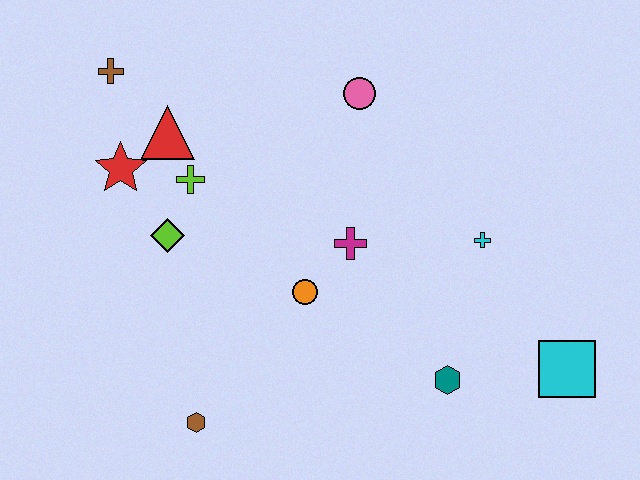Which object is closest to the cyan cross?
The magenta cross is closest to the cyan cross.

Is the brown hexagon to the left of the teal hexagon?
Yes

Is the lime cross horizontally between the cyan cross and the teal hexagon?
No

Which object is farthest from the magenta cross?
The brown cross is farthest from the magenta cross.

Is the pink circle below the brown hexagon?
No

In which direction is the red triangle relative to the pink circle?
The red triangle is to the left of the pink circle.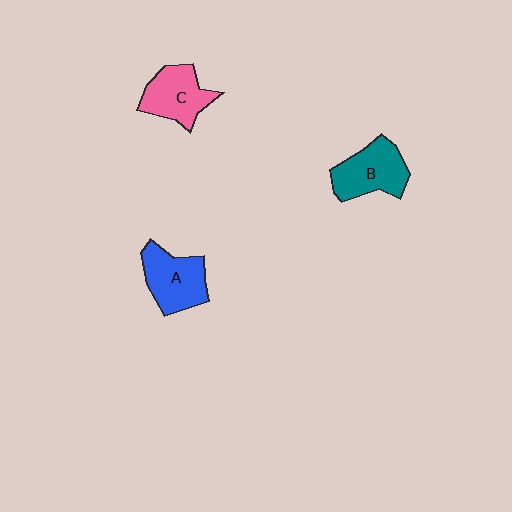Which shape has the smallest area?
Shape C (pink).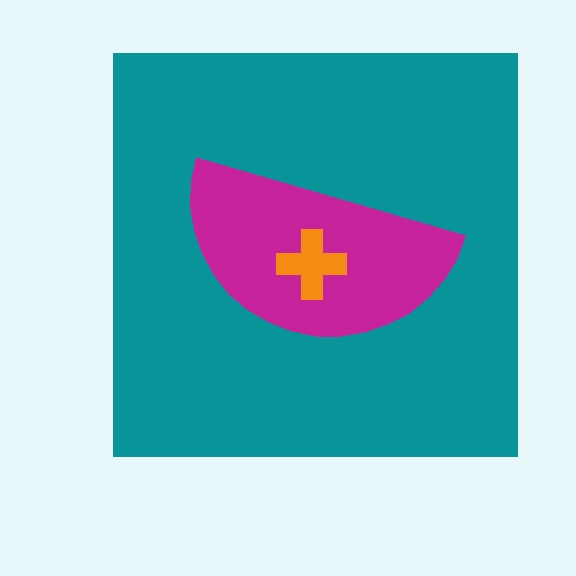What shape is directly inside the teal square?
The magenta semicircle.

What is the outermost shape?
The teal square.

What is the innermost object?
The orange cross.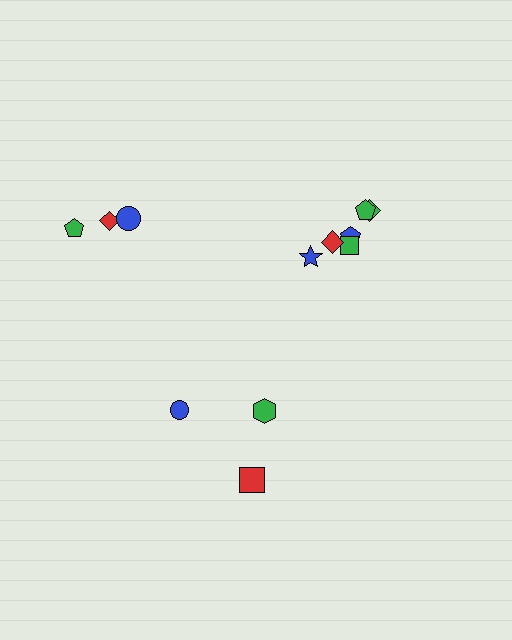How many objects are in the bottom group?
There are 3 objects.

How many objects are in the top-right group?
There are 6 objects.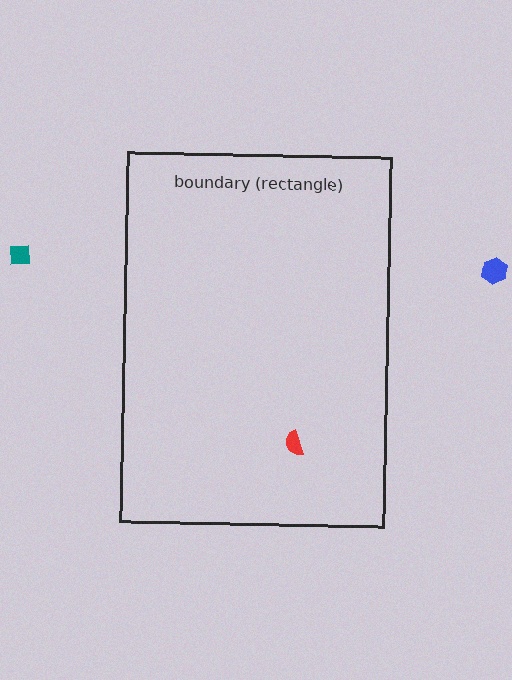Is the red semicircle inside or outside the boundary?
Inside.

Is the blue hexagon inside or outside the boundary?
Outside.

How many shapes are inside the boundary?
1 inside, 2 outside.